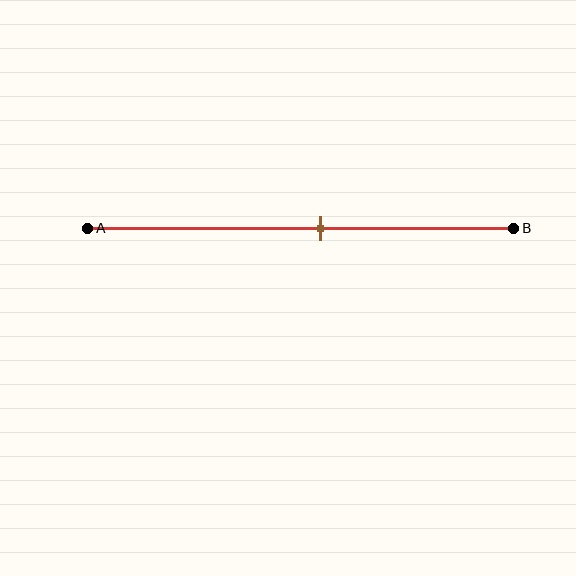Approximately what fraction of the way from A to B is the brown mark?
The brown mark is approximately 55% of the way from A to B.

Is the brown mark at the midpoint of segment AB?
No, the mark is at about 55% from A, not at the 50% midpoint.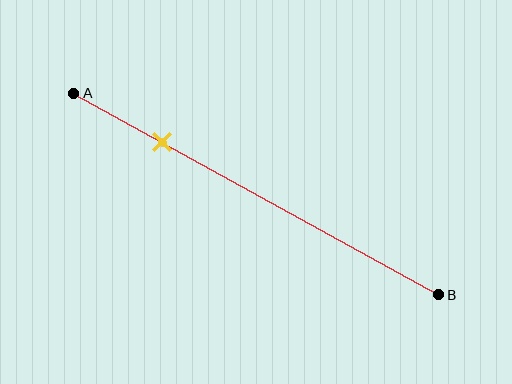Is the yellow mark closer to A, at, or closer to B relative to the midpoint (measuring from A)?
The yellow mark is closer to point A than the midpoint of segment AB.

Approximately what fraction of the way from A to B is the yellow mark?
The yellow mark is approximately 25% of the way from A to B.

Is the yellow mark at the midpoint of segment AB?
No, the mark is at about 25% from A, not at the 50% midpoint.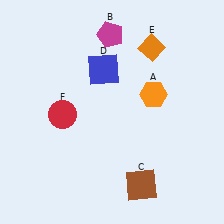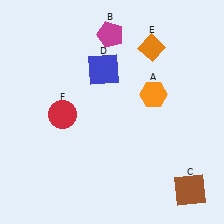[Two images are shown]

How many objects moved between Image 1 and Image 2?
1 object moved between the two images.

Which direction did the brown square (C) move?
The brown square (C) moved right.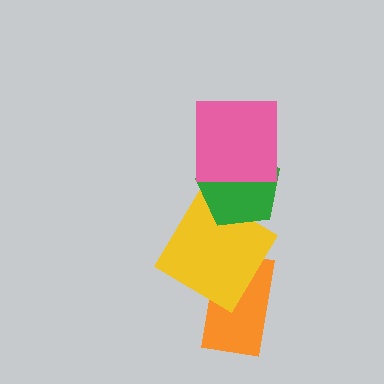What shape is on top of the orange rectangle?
The yellow diamond is on top of the orange rectangle.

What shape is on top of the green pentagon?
The pink square is on top of the green pentagon.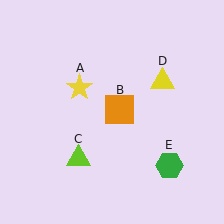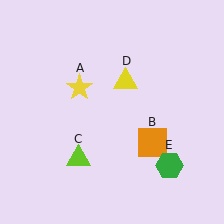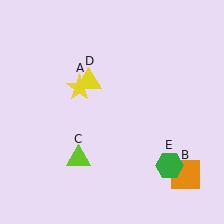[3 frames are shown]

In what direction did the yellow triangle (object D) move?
The yellow triangle (object D) moved left.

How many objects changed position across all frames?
2 objects changed position: orange square (object B), yellow triangle (object D).